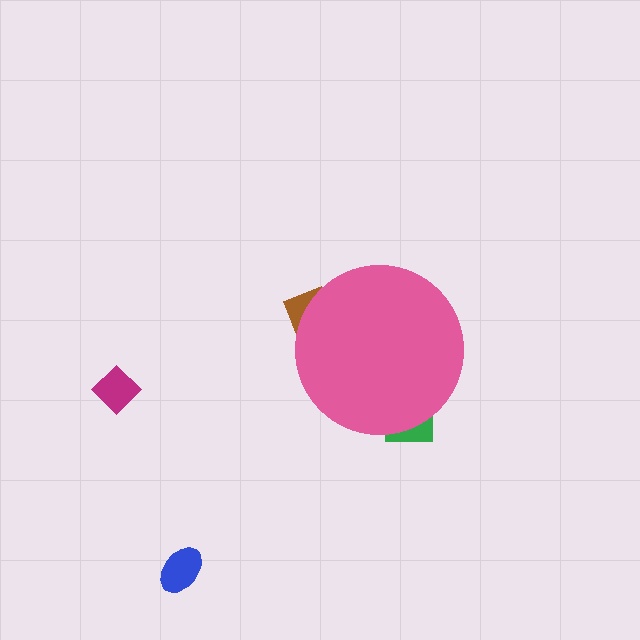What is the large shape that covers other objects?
A pink circle.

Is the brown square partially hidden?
Yes, the brown square is partially hidden behind the pink circle.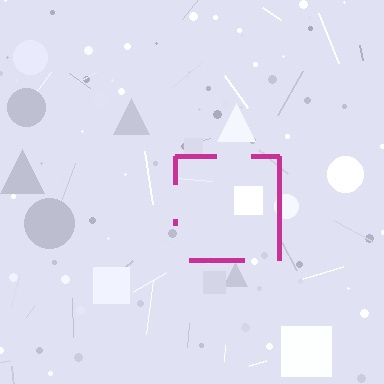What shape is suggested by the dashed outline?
The dashed outline suggests a square.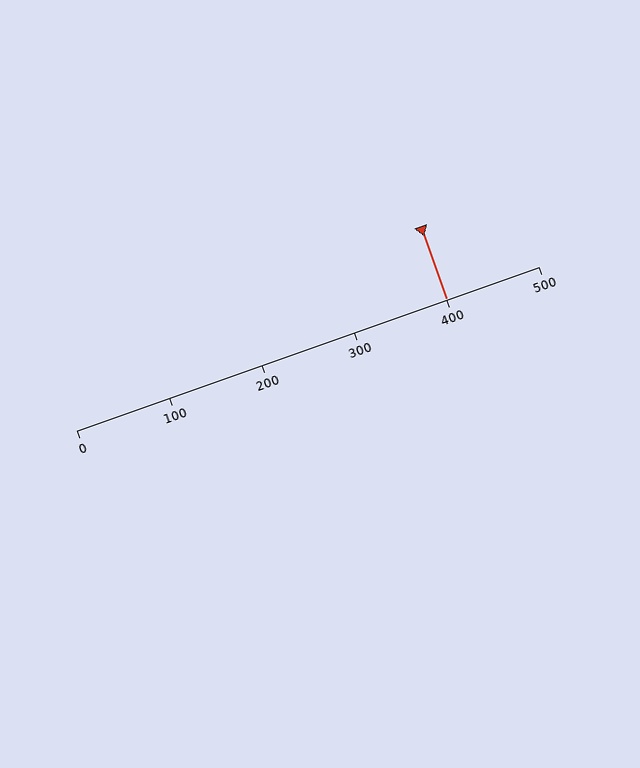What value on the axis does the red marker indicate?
The marker indicates approximately 400.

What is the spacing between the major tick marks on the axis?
The major ticks are spaced 100 apart.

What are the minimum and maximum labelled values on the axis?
The axis runs from 0 to 500.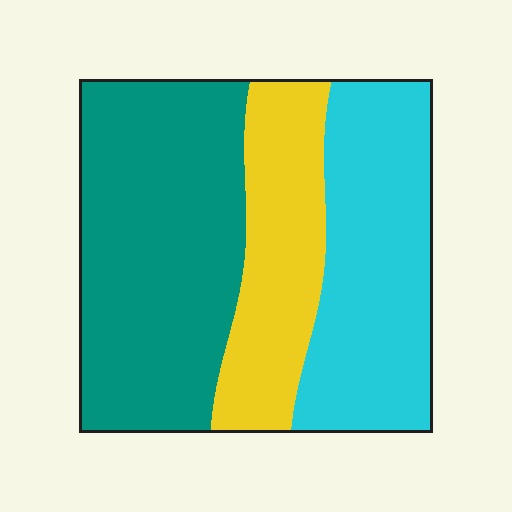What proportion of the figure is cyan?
Cyan covers roughly 35% of the figure.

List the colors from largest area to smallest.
From largest to smallest: teal, cyan, yellow.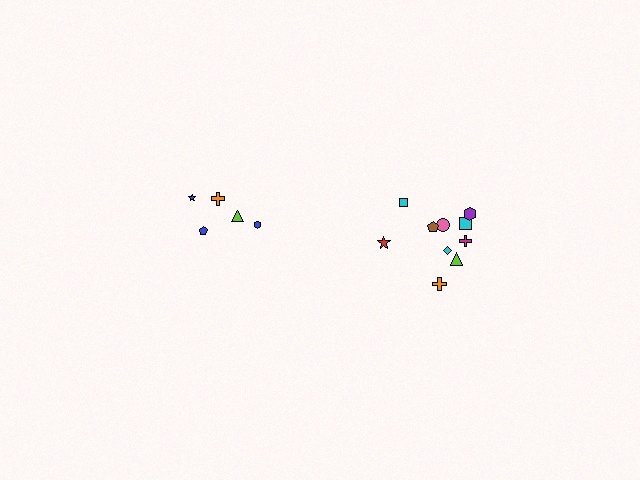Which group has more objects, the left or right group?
The right group.